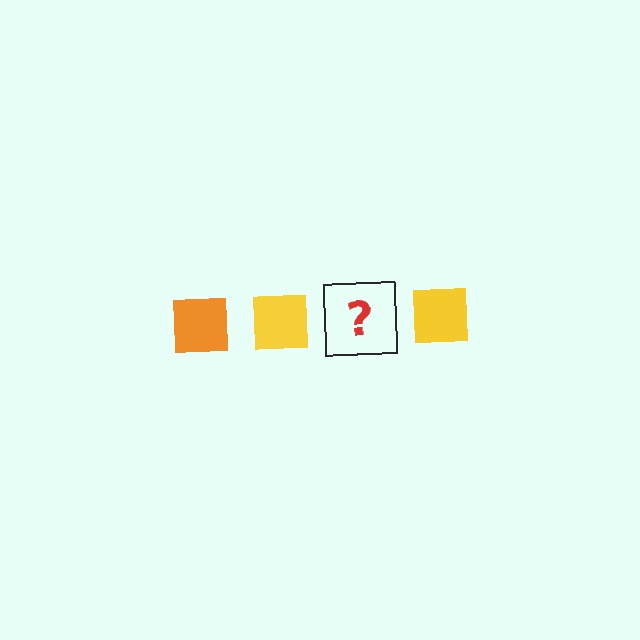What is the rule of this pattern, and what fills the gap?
The rule is that the pattern cycles through orange, yellow squares. The gap should be filled with an orange square.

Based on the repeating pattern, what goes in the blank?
The blank should be an orange square.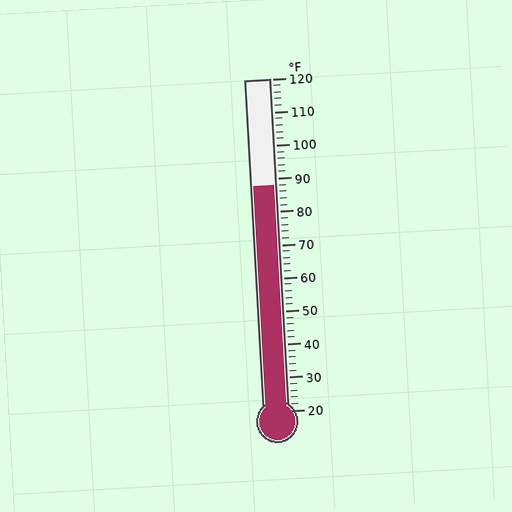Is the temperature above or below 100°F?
The temperature is below 100°F.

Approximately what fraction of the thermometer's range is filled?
The thermometer is filled to approximately 70% of its range.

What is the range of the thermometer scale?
The thermometer scale ranges from 20°F to 120°F.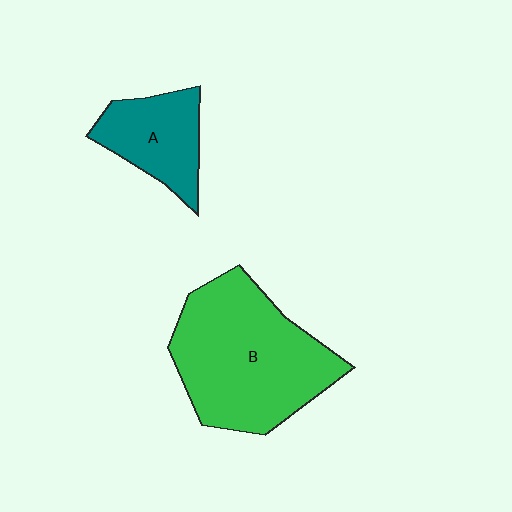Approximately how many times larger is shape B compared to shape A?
Approximately 2.2 times.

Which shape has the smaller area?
Shape A (teal).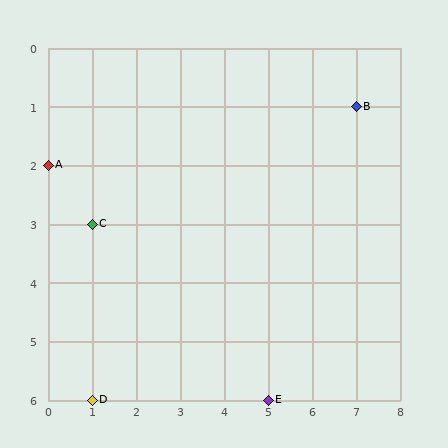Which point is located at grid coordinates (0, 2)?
Point A is at (0, 2).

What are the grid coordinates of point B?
Point B is at grid coordinates (7, 1).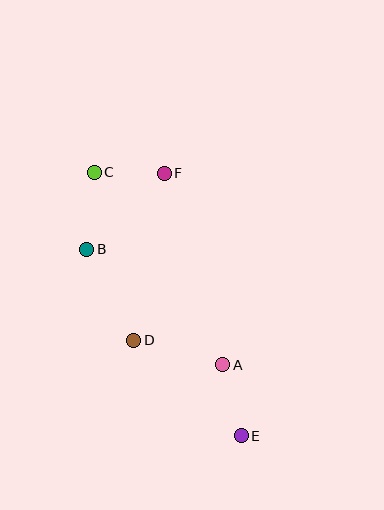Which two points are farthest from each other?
Points C and E are farthest from each other.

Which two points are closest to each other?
Points C and F are closest to each other.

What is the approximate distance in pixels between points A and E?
The distance between A and E is approximately 74 pixels.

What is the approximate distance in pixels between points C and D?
The distance between C and D is approximately 173 pixels.